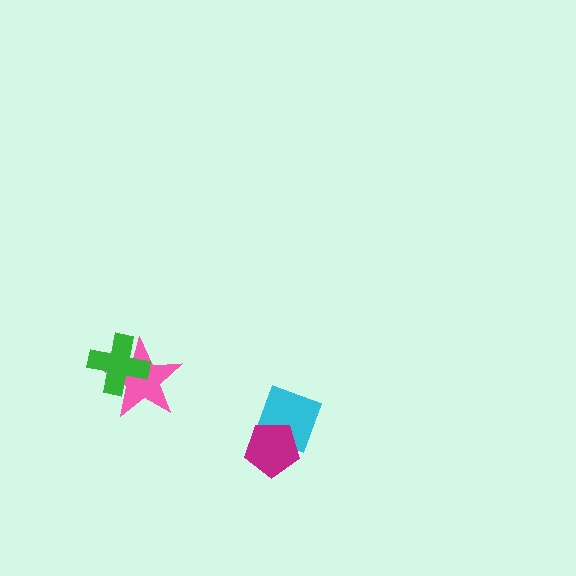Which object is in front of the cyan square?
The magenta pentagon is in front of the cyan square.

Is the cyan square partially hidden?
Yes, it is partially covered by another shape.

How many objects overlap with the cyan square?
1 object overlaps with the cyan square.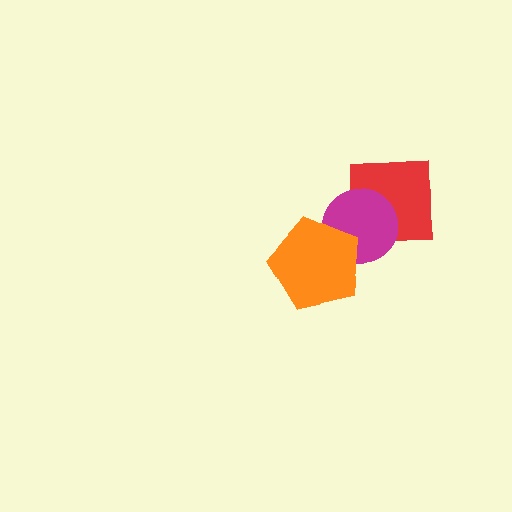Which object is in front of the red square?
The magenta circle is in front of the red square.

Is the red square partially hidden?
Yes, it is partially covered by another shape.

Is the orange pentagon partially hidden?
No, no other shape covers it.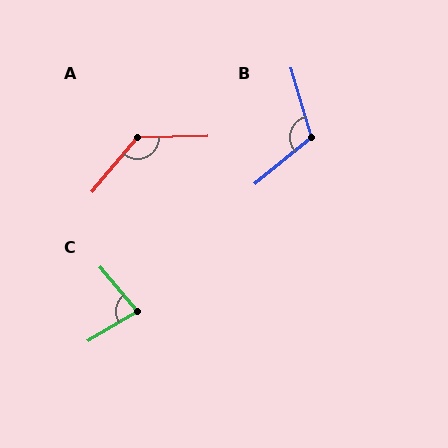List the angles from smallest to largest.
C (80°), B (113°), A (131°).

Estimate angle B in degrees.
Approximately 113 degrees.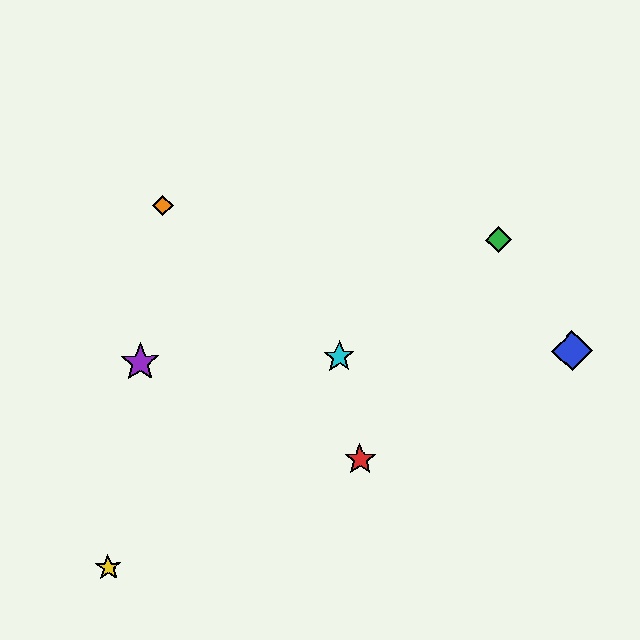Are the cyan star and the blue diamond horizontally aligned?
Yes, both are at y≈357.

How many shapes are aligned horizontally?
3 shapes (the blue diamond, the purple star, the cyan star) are aligned horizontally.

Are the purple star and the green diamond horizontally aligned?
No, the purple star is at y≈362 and the green diamond is at y≈240.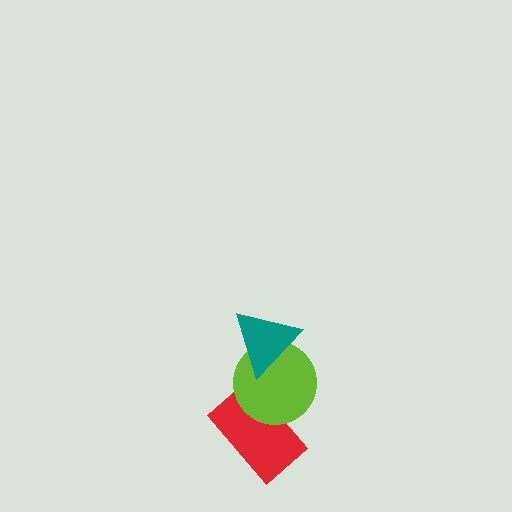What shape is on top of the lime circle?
The teal triangle is on top of the lime circle.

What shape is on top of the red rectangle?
The lime circle is on top of the red rectangle.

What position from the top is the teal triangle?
The teal triangle is 1st from the top.